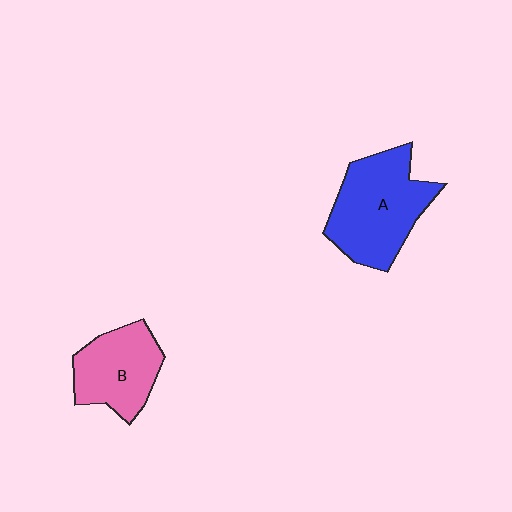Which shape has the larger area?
Shape A (blue).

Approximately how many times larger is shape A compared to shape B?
Approximately 1.4 times.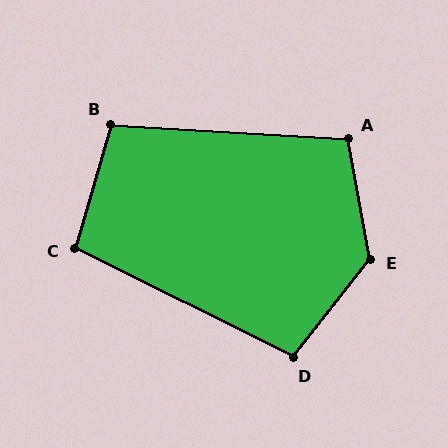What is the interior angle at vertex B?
Approximately 102 degrees (obtuse).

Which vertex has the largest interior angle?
E, at approximately 132 degrees.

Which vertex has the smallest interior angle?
C, at approximately 101 degrees.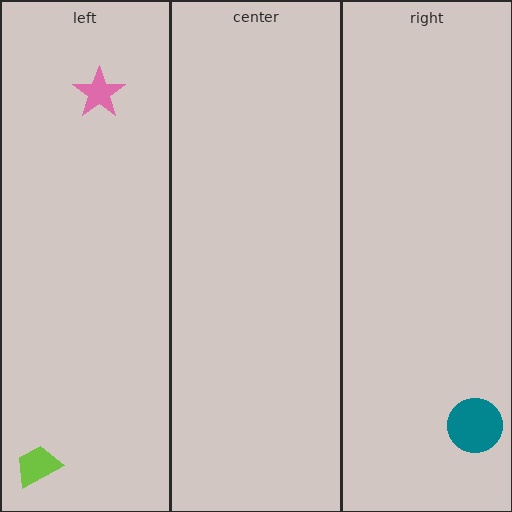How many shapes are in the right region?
1.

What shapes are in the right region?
The teal circle.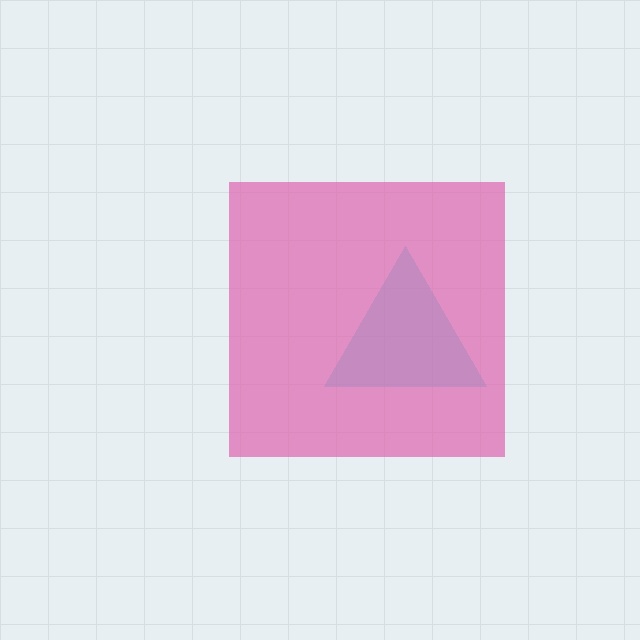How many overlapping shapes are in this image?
There are 2 overlapping shapes in the image.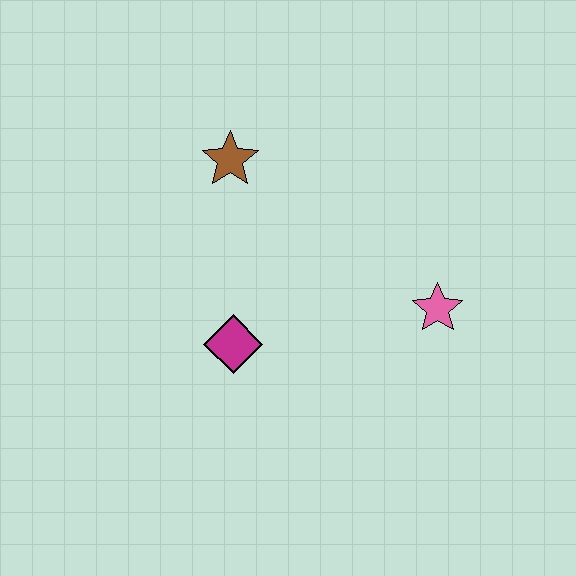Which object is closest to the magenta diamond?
The brown star is closest to the magenta diamond.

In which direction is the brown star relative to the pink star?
The brown star is to the left of the pink star.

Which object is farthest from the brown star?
The pink star is farthest from the brown star.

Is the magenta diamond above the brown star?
No